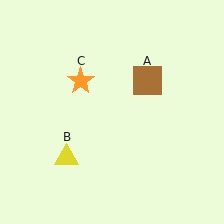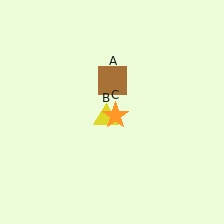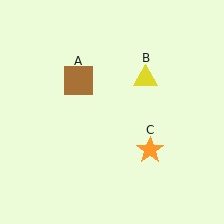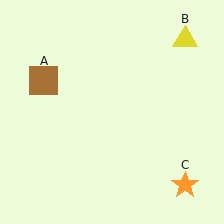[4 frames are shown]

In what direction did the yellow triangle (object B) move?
The yellow triangle (object B) moved up and to the right.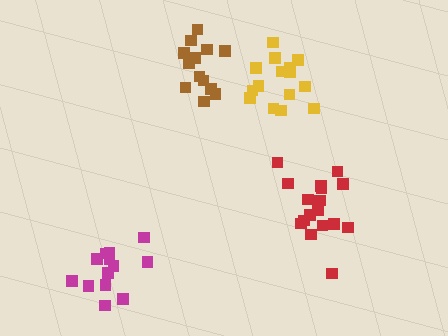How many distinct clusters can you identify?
There are 4 distinct clusters.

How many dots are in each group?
Group 1: 17 dots, Group 2: 13 dots, Group 3: 16 dots, Group 4: 13 dots (59 total).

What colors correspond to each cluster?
The clusters are colored: red, magenta, yellow, brown.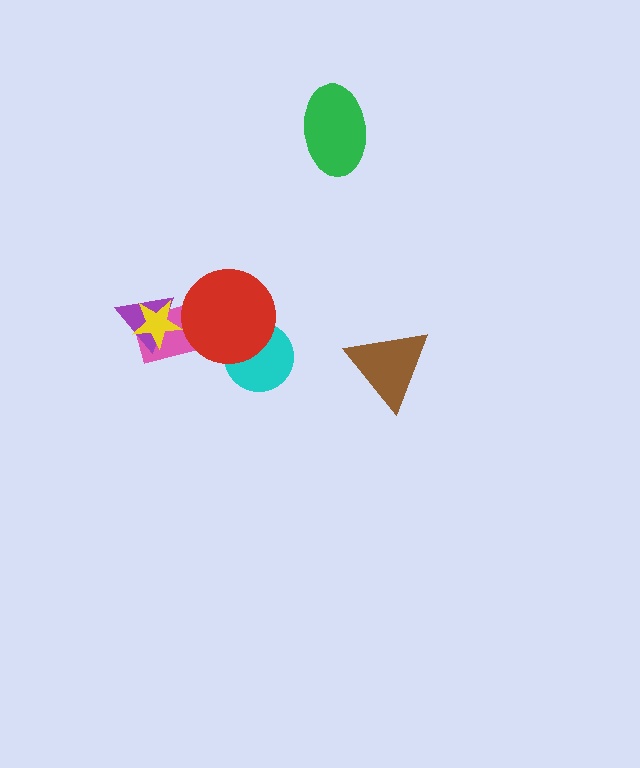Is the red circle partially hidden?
No, no other shape covers it.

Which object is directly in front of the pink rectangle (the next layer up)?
The red circle is directly in front of the pink rectangle.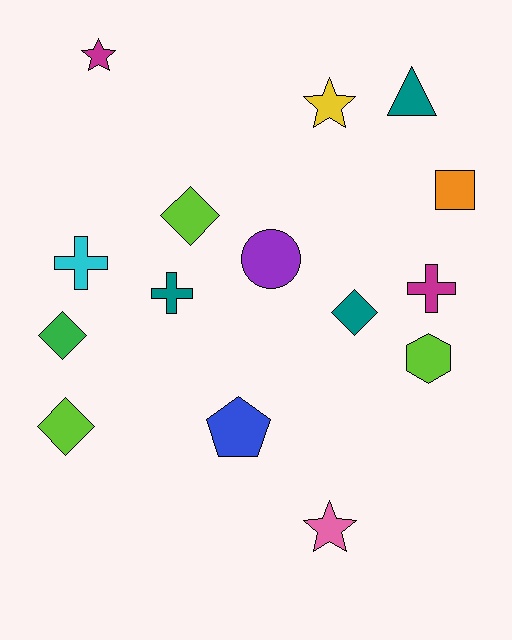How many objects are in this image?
There are 15 objects.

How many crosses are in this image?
There are 3 crosses.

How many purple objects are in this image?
There is 1 purple object.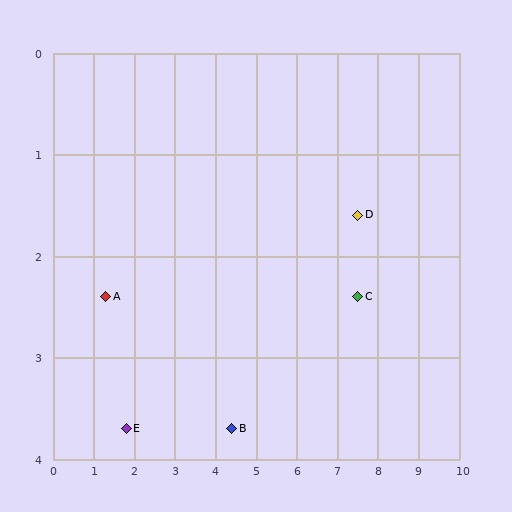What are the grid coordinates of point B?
Point B is at approximately (4.4, 3.7).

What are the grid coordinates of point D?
Point D is at approximately (7.5, 1.6).